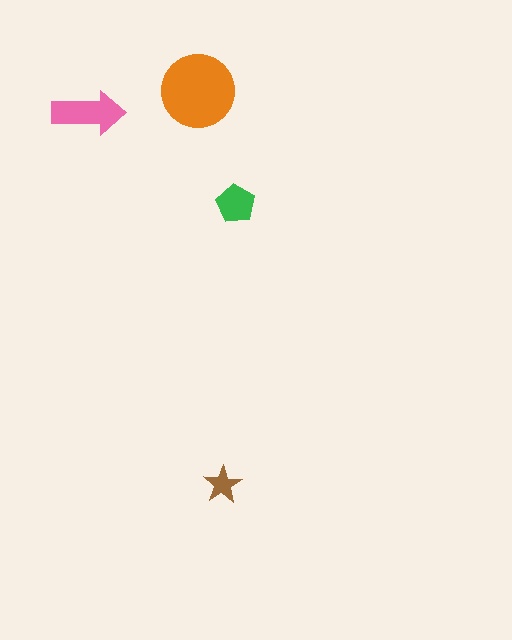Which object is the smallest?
The brown star.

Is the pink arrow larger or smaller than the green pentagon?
Larger.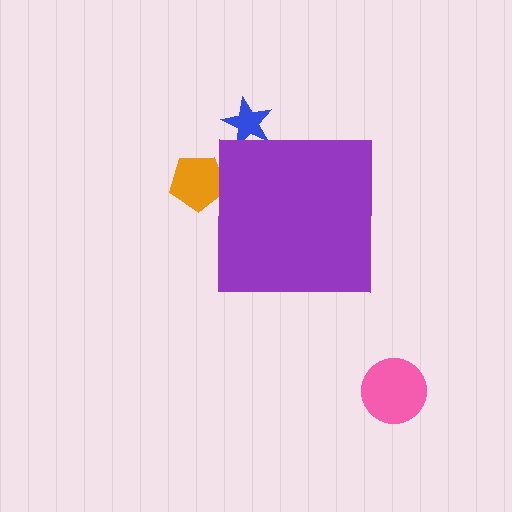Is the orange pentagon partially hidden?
Yes, the orange pentagon is partially hidden behind the purple square.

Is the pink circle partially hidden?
No, the pink circle is fully visible.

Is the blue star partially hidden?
Yes, the blue star is partially hidden behind the purple square.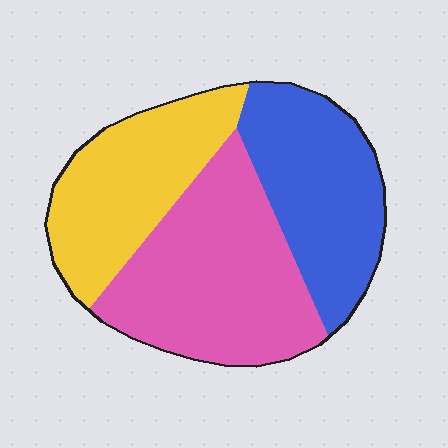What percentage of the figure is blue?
Blue takes up about one third (1/3) of the figure.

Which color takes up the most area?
Pink, at roughly 40%.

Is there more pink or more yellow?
Pink.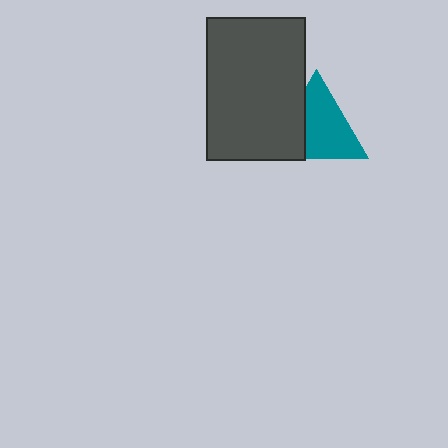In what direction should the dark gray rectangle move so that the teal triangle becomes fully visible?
The dark gray rectangle should move left. That is the shortest direction to clear the overlap and leave the teal triangle fully visible.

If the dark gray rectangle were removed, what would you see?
You would see the complete teal triangle.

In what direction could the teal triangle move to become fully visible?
The teal triangle could move right. That would shift it out from behind the dark gray rectangle entirely.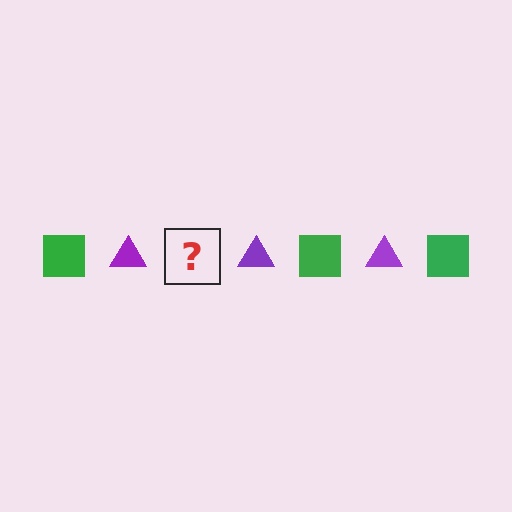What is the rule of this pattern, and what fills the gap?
The rule is that the pattern alternates between green square and purple triangle. The gap should be filled with a green square.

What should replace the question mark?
The question mark should be replaced with a green square.